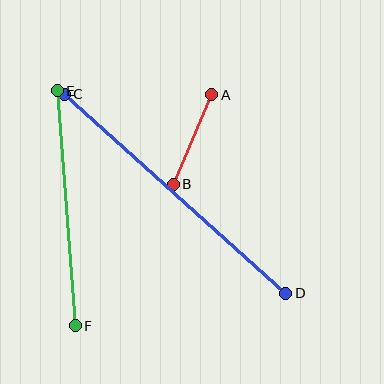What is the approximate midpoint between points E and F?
The midpoint is at approximately (66, 208) pixels.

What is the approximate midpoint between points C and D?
The midpoint is at approximately (175, 194) pixels.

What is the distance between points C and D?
The distance is approximately 298 pixels.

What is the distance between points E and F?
The distance is approximately 236 pixels.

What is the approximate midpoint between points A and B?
The midpoint is at approximately (193, 140) pixels.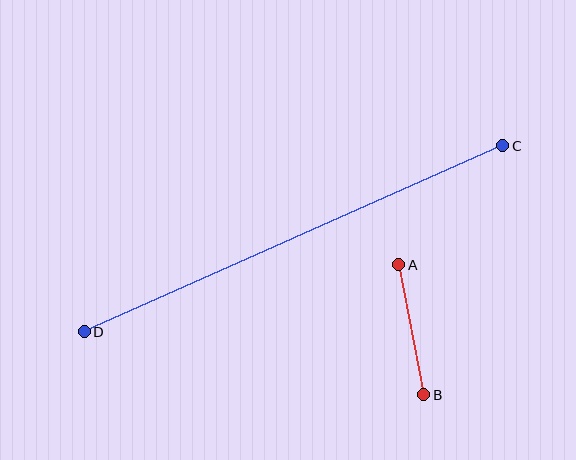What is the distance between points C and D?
The distance is approximately 458 pixels.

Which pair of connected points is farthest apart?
Points C and D are farthest apart.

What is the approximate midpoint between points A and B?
The midpoint is at approximately (411, 330) pixels.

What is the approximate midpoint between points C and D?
The midpoint is at approximately (294, 239) pixels.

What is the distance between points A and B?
The distance is approximately 132 pixels.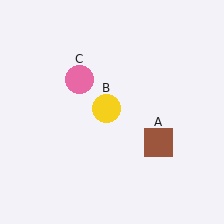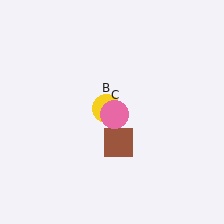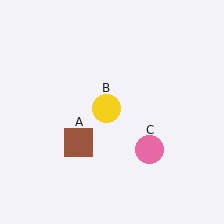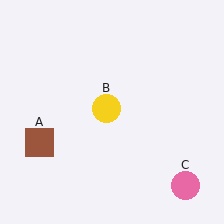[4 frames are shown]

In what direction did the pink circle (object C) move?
The pink circle (object C) moved down and to the right.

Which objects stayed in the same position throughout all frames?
Yellow circle (object B) remained stationary.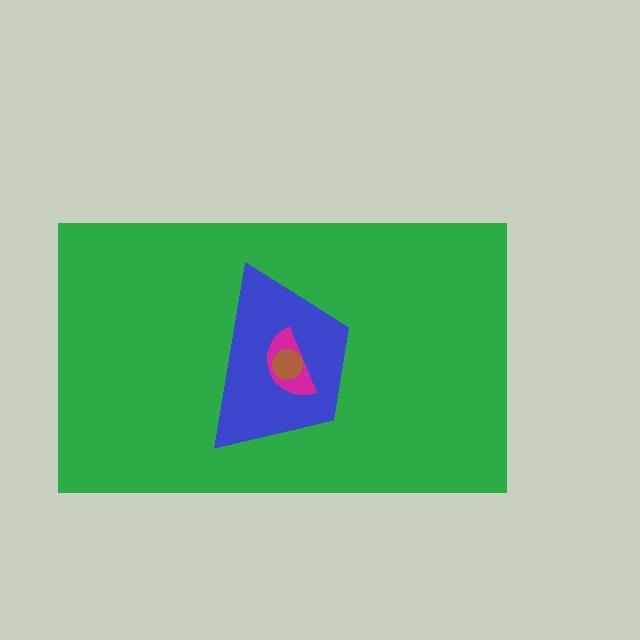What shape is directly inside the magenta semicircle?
The brown circle.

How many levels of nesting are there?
4.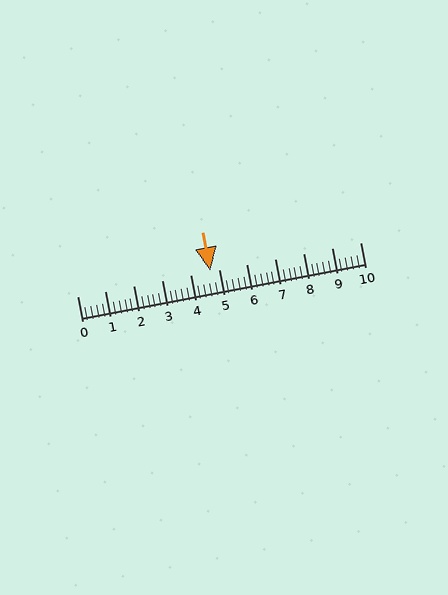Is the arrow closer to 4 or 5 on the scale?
The arrow is closer to 5.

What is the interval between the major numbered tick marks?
The major tick marks are spaced 1 units apart.